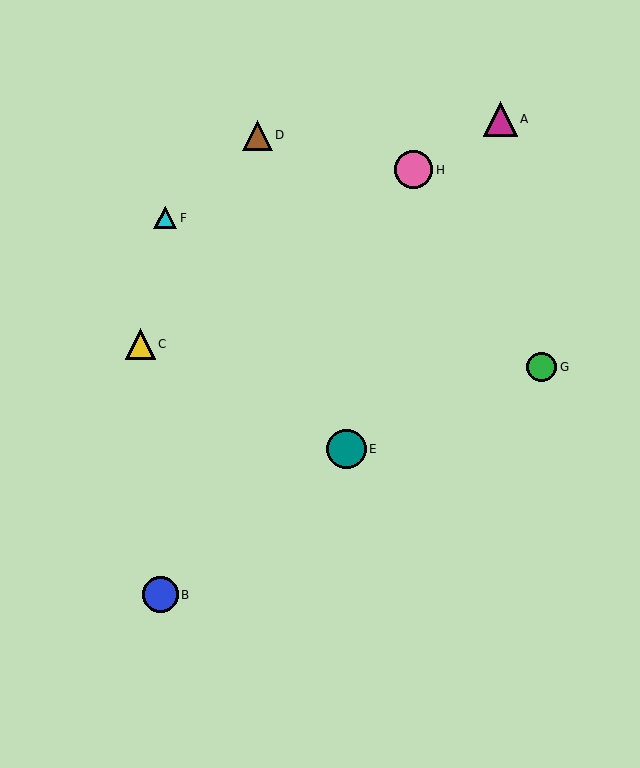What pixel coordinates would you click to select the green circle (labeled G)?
Click at (542, 367) to select the green circle G.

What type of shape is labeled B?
Shape B is a blue circle.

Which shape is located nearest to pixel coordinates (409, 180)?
The pink circle (labeled H) at (413, 170) is nearest to that location.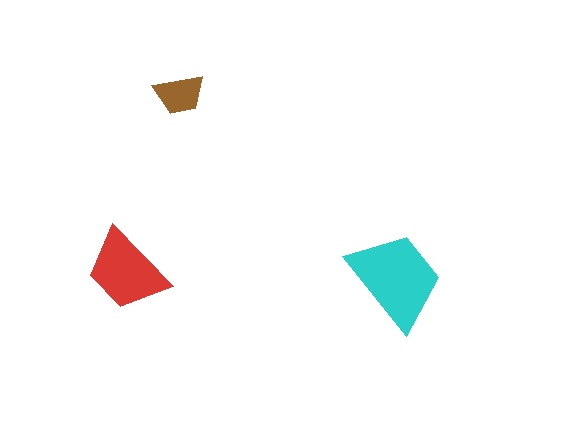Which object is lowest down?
The cyan trapezoid is bottommost.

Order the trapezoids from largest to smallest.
the cyan one, the red one, the brown one.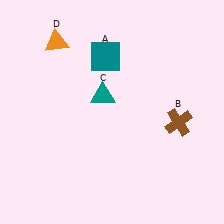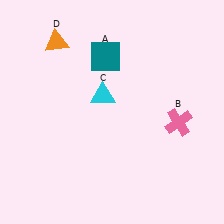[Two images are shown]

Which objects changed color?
B changed from brown to pink. C changed from teal to cyan.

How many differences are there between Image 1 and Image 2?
There are 2 differences between the two images.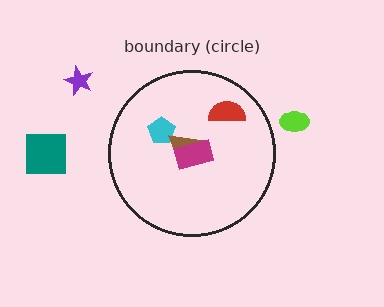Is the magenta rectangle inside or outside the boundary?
Inside.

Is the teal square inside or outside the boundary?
Outside.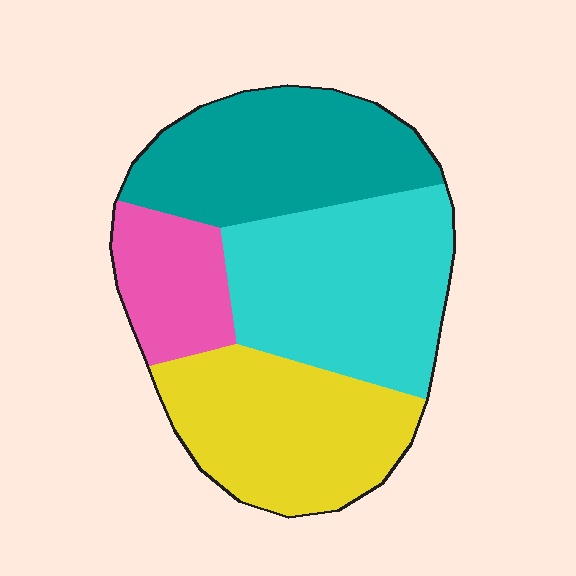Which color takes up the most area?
Cyan, at roughly 30%.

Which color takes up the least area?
Pink, at roughly 15%.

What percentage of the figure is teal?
Teal covers around 25% of the figure.